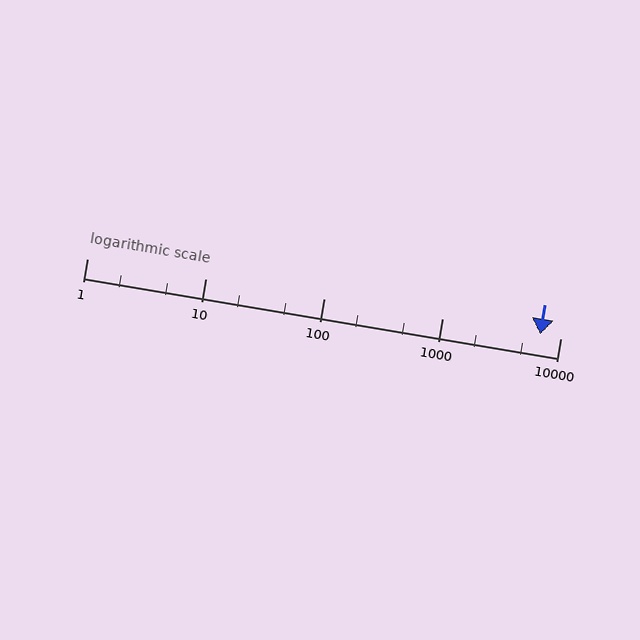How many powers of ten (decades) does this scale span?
The scale spans 4 decades, from 1 to 10000.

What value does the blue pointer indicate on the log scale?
The pointer indicates approximately 6700.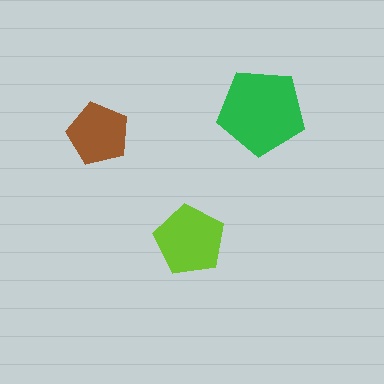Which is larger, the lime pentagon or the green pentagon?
The green one.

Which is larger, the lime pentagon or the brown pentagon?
The lime one.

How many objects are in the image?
There are 3 objects in the image.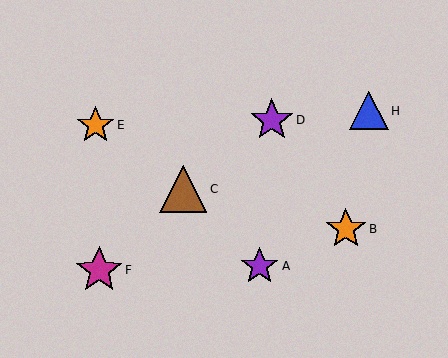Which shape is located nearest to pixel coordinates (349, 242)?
The orange star (labeled B) at (346, 229) is nearest to that location.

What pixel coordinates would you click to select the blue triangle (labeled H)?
Click at (369, 111) to select the blue triangle H.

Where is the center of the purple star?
The center of the purple star is at (260, 266).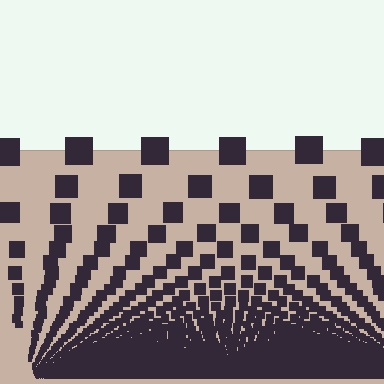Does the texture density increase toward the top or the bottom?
Density increases toward the bottom.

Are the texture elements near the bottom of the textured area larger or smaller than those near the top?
Smaller. The gradient is inverted — elements near the bottom are smaller and denser.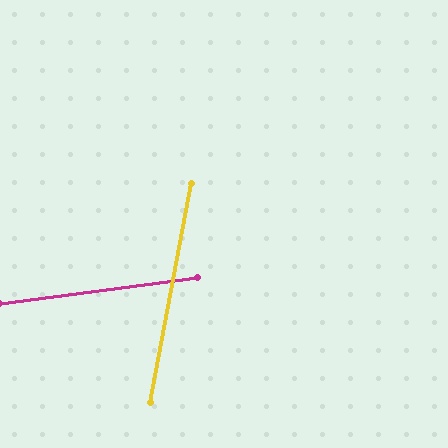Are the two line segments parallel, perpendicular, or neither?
Neither parallel nor perpendicular — they differ by about 72°.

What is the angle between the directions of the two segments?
Approximately 72 degrees.